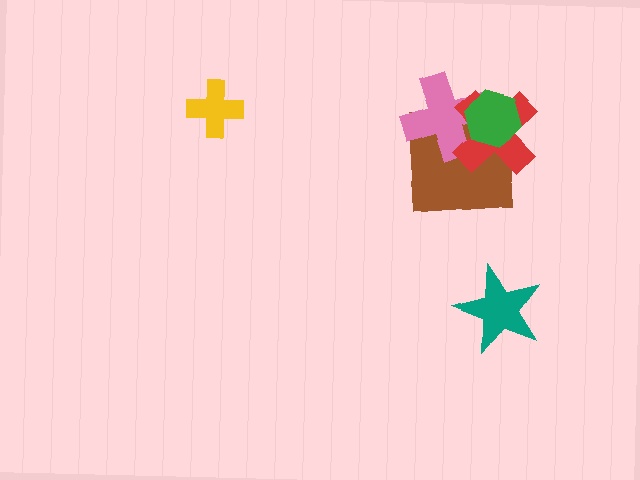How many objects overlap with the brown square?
3 objects overlap with the brown square.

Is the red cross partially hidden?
Yes, it is partially covered by another shape.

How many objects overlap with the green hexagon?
3 objects overlap with the green hexagon.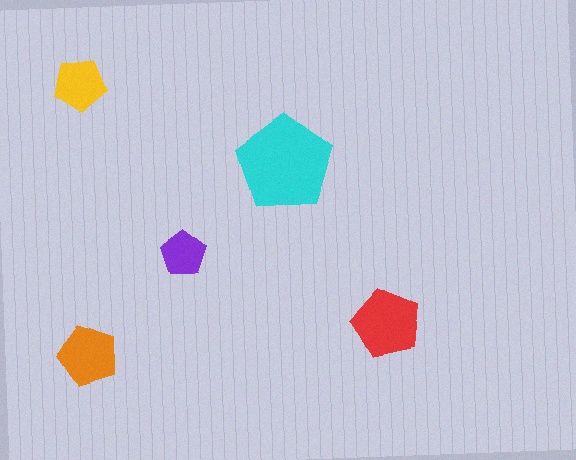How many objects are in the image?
There are 5 objects in the image.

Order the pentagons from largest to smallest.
the cyan one, the red one, the orange one, the yellow one, the purple one.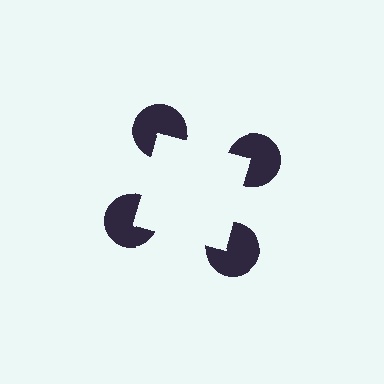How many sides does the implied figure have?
4 sides.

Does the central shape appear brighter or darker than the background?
It typically appears slightly brighter than the background, even though no actual brightness change is drawn.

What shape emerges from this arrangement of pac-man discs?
An illusory square — its edges are inferred from the aligned wedge cuts in the pac-man discs, not physically drawn.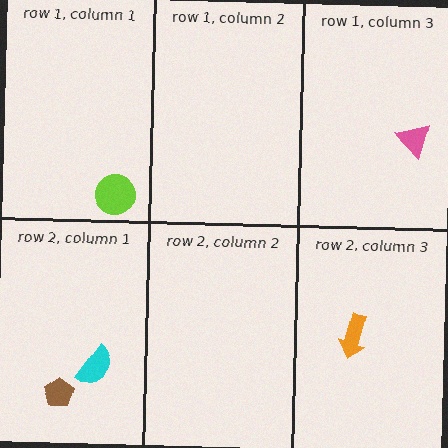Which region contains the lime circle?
The row 1, column 1 region.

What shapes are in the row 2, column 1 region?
The brown pentagon, the cyan semicircle.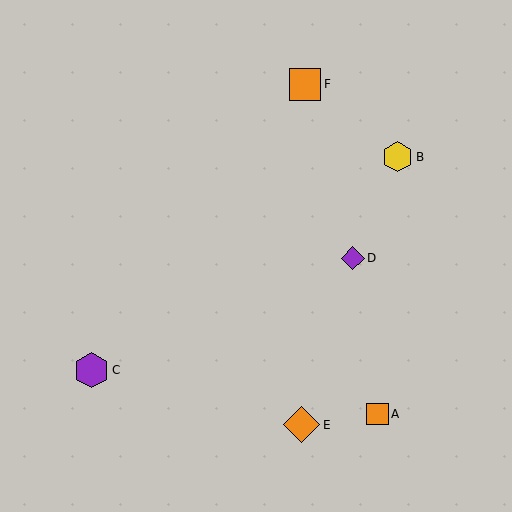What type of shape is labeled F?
Shape F is an orange square.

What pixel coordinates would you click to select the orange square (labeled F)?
Click at (305, 84) to select the orange square F.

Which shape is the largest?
The orange diamond (labeled E) is the largest.